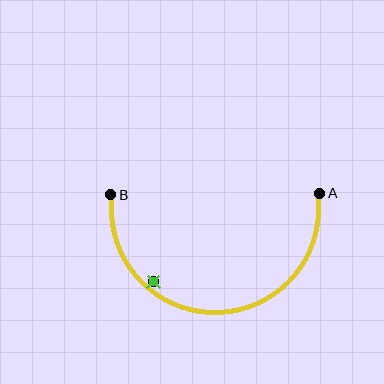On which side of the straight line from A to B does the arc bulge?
The arc bulges below the straight line connecting A and B.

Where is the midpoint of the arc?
The arc midpoint is the point on the curve farthest from the straight line joining A and B. It sits below that line.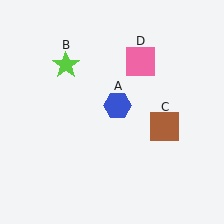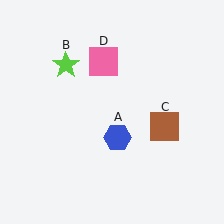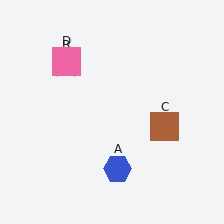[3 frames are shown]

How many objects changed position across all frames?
2 objects changed position: blue hexagon (object A), pink square (object D).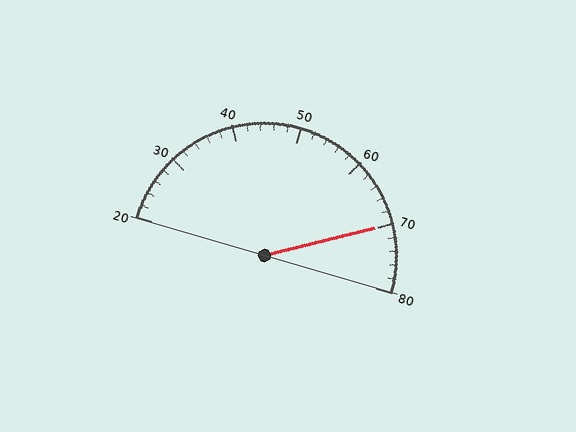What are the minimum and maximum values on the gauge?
The gauge ranges from 20 to 80.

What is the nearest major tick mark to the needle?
The nearest major tick mark is 70.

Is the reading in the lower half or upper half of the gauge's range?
The reading is in the upper half of the range (20 to 80).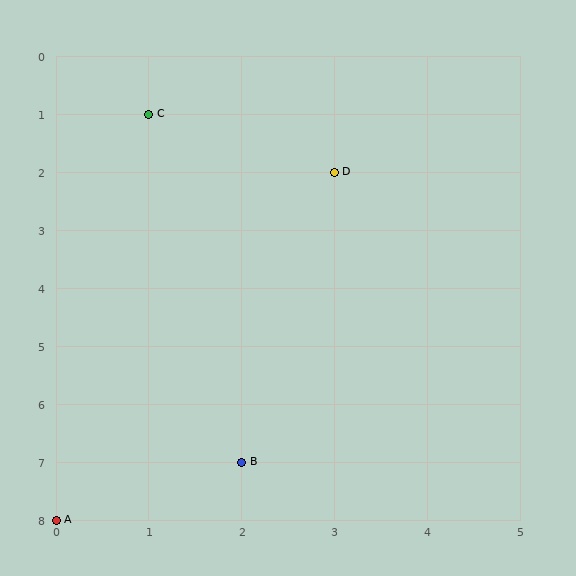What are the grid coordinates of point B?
Point B is at grid coordinates (2, 7).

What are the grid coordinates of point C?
Point C is at grid coordinates (1, 1).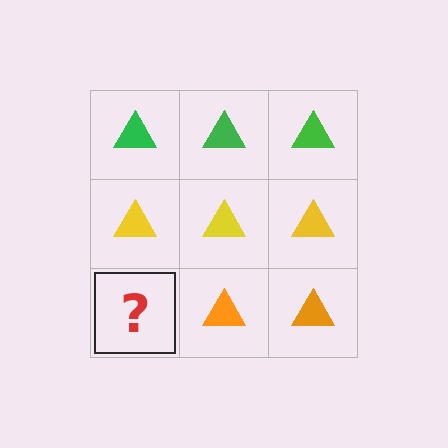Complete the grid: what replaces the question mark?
The question mark should be replaced with an orange triangle.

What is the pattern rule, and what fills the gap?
The rule is that each row has a consistent color. The gap should be filled with an orange triangle.